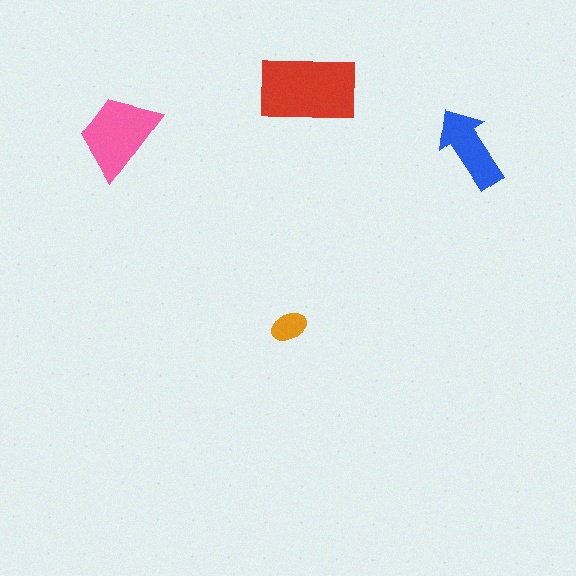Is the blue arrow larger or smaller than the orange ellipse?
Larger.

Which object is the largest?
The red rectangle.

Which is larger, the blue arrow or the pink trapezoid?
The pink trapezoid.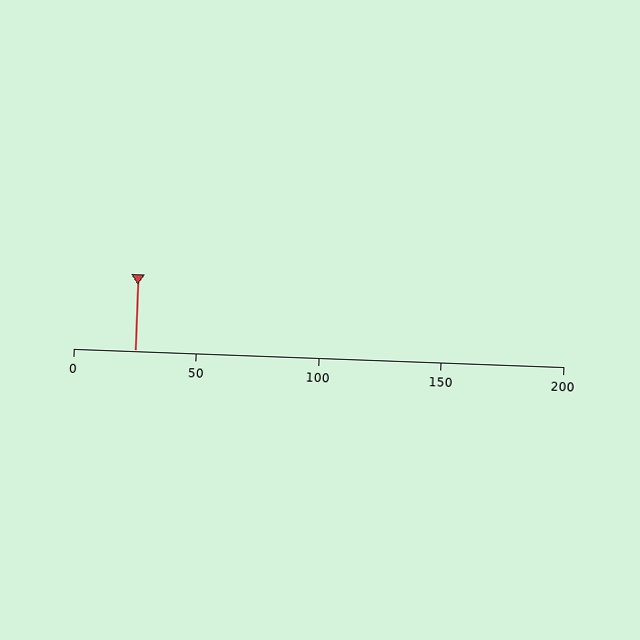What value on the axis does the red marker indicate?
The marker indicates approximately 25.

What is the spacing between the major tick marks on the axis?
The major ticks are spaced 50 apart.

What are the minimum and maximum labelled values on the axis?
The axis runs from 0 to 200.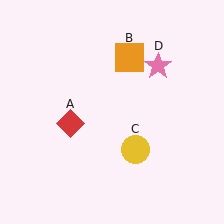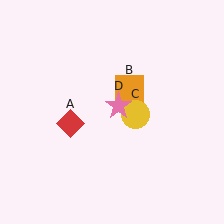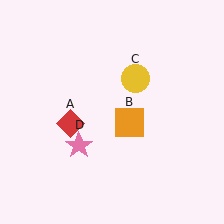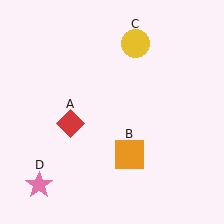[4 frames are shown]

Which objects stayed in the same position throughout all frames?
Red diamond (object A) remained stationary.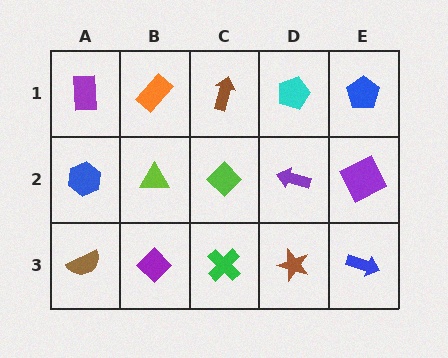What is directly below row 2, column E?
A blue arrow.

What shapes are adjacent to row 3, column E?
A purple square (row 2, column E), a brown star (row 3, column D).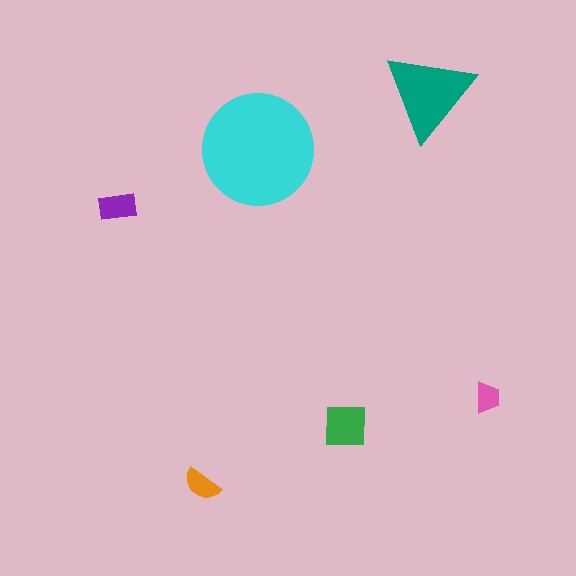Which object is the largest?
The cyan circle.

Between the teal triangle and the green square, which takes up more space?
The teal triangle.